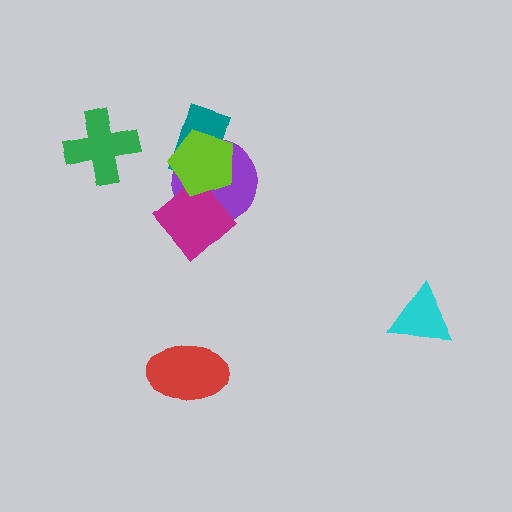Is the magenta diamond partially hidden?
Yes, it is partially covered by another shape.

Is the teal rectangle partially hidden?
Yes, it is partially covered by another shape.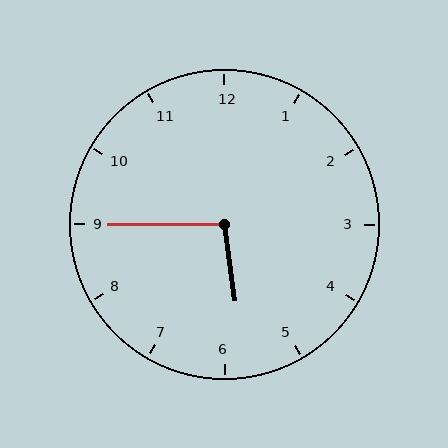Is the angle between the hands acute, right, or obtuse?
It is obtuse.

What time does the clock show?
5:45.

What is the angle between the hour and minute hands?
Approximately 98 degrees.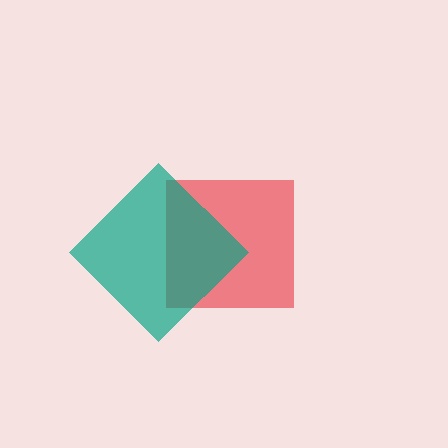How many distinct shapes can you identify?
There are 2 distinct shapes: a red square, a teal diamond.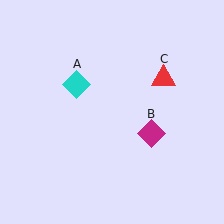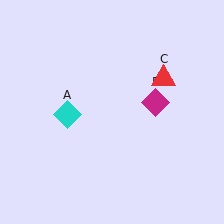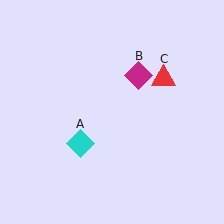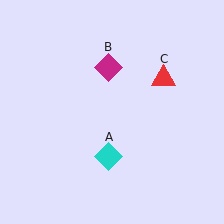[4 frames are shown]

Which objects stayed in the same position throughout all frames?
Red triangle (object C) remained stationary.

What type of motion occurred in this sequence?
The cyan diamond (object A), magenta diamond (object B) rotated counterclockwise around the center of the scene.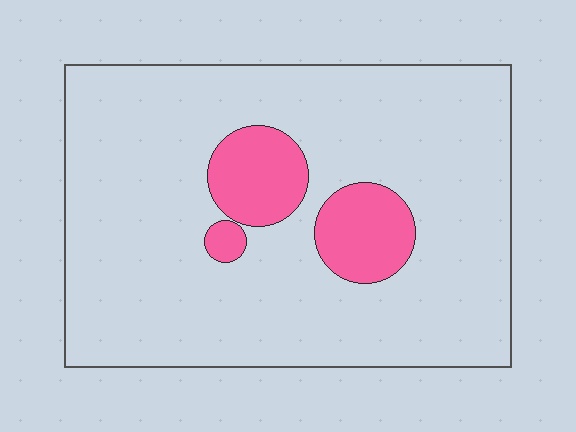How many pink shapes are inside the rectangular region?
3.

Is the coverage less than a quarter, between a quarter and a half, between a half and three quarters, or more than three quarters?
Less than a quarter.